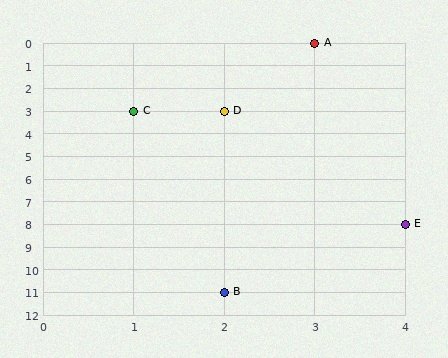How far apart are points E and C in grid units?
Points E and C are 3 columns and 5 rows apart (about 5.8 grid units diagonally).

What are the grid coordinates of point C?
Point C is at grid coordinates (1, 3).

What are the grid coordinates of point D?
Point D is at grid coordinates (2, 3).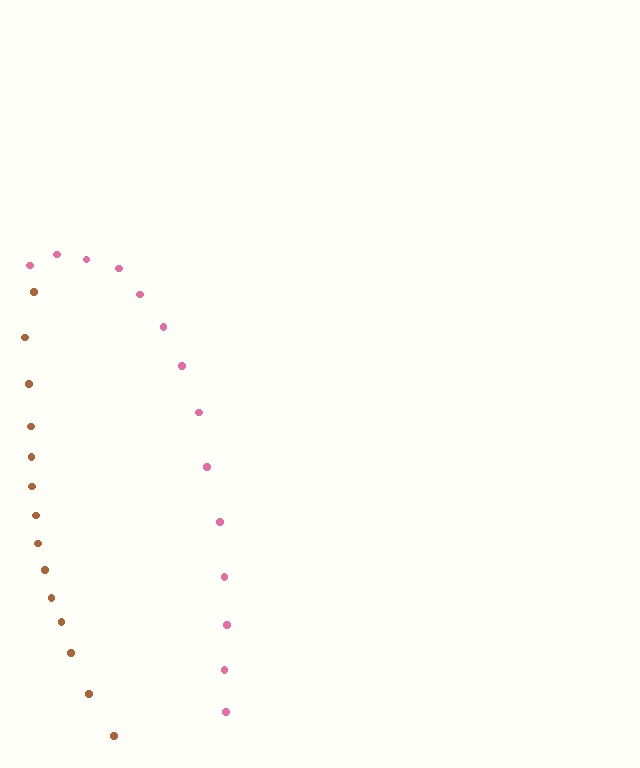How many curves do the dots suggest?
There are 2 distinct paths.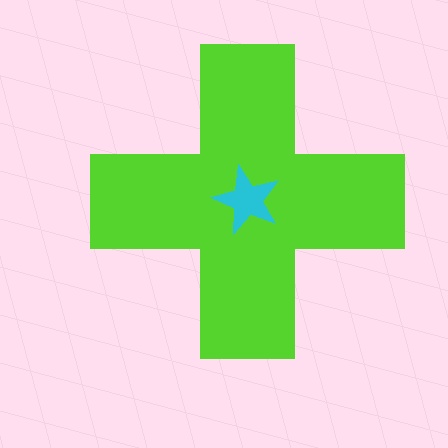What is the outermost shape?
The lime cross.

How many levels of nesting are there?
2.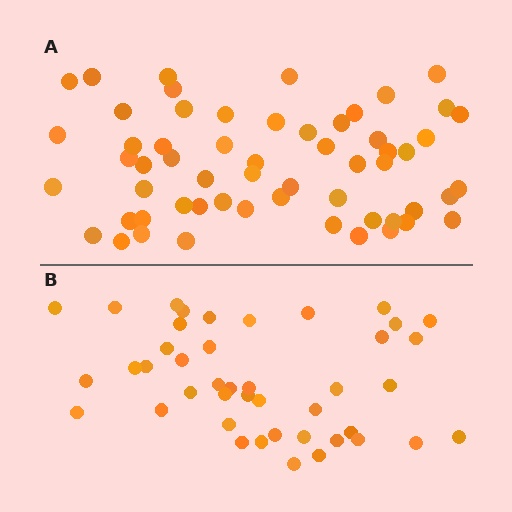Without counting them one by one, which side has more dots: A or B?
Region A (the top region) has more dots.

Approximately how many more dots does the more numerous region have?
Region A has approximately 15 more dots than region B.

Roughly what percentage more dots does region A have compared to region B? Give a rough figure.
About 35% more.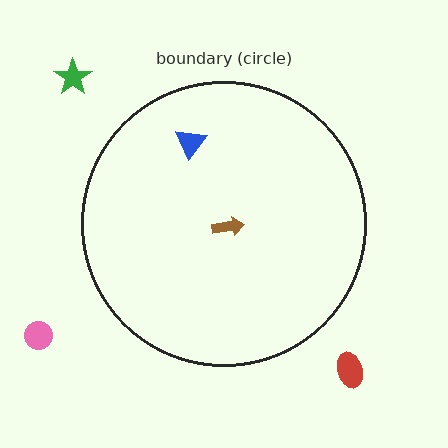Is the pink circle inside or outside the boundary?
Outside.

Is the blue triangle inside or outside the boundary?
Inside.